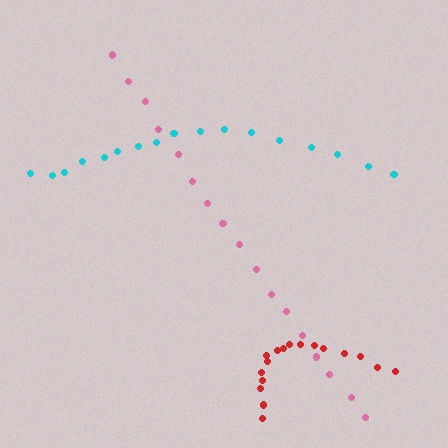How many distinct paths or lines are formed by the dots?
There are 3 distinct paths.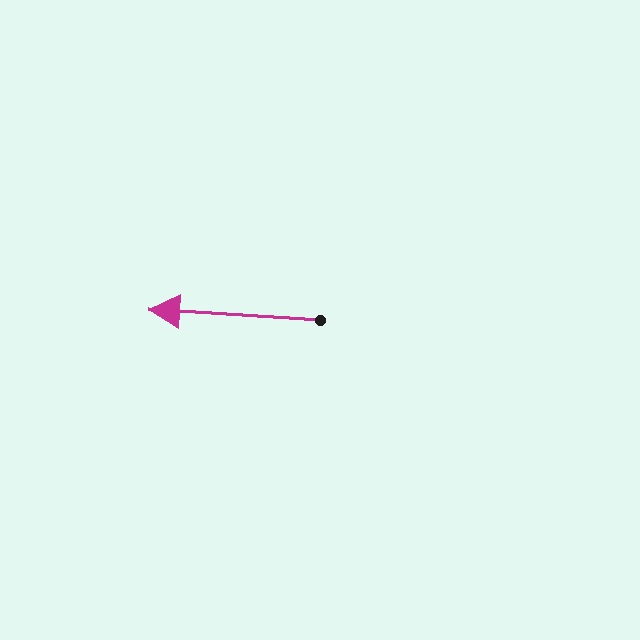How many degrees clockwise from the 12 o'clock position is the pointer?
Approximately 273 degrees.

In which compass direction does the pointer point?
West.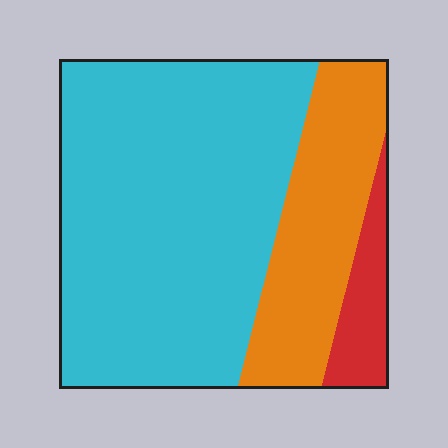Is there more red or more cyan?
Cyan.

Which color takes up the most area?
Cyan, at roughly 65%.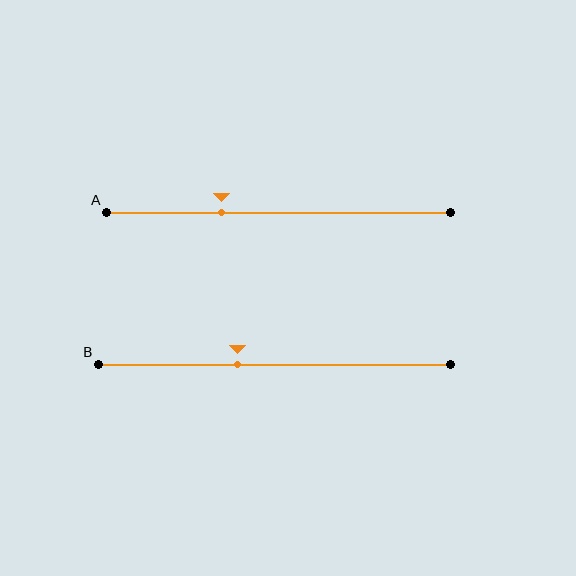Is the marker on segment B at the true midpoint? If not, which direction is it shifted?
No, the marker on segment B is shifted to the left by about 10% of the segment length.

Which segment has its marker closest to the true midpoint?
Segment B has its marker closest to the true midpoint.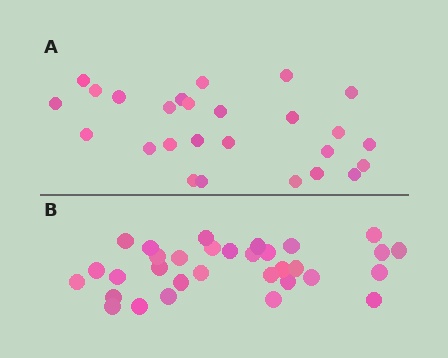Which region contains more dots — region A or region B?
Region B (the bottom region) has more dots.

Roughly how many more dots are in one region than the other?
Region B has about 6 more dots than region A.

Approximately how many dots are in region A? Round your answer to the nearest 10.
About 30 dots. (The exact count is 26, which rounds to 30.)